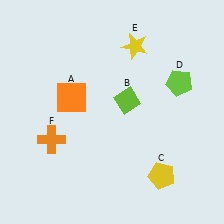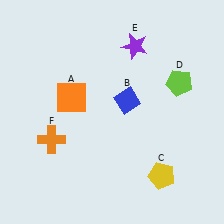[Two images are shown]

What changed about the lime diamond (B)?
In Image 1, B is lime. In Image 2, it changed to blue.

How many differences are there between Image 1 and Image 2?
There are 2 differences between the two images.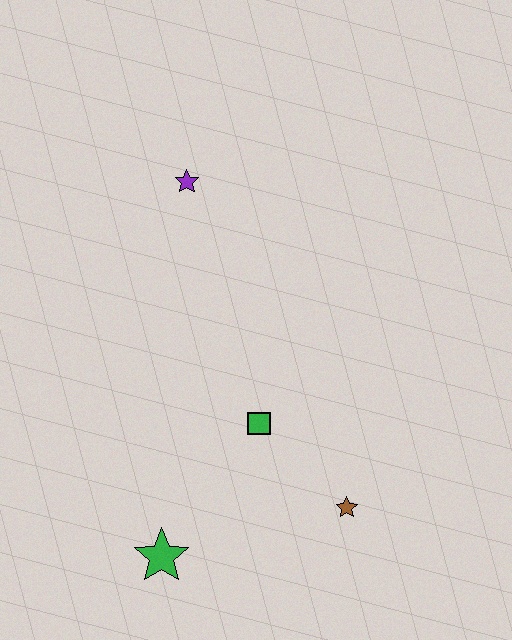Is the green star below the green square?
Yes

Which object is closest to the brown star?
The green square is closest to the brown star.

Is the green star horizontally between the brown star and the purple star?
No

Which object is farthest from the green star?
The purple star is farthest from the green star.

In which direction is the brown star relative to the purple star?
The brown star is below the purple star.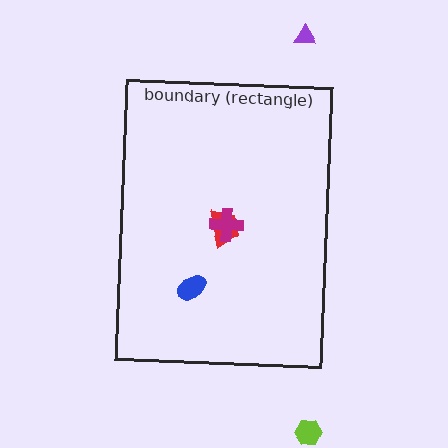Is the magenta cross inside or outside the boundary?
Inside.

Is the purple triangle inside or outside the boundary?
Outside.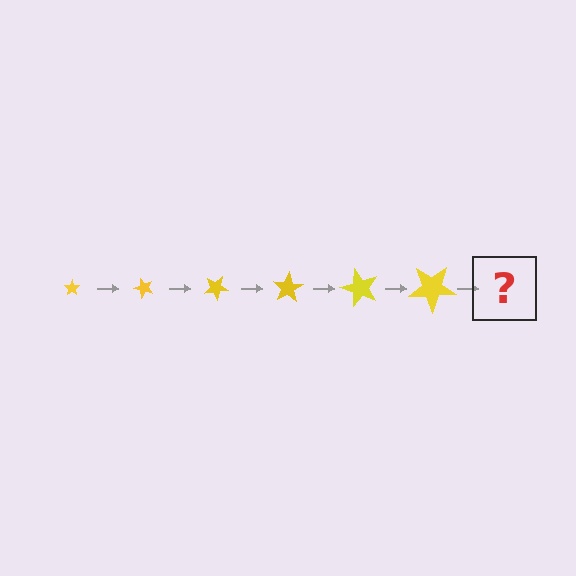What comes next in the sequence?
The next element should be a star, larger than the previous one and rotated 300 degrees from the start.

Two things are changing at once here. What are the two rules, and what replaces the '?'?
The two rules are that the star grows larger each step and it rotates 50 degrees each step. The '?' should be a star, larger than the previous one and rotated 300 degrees from the start.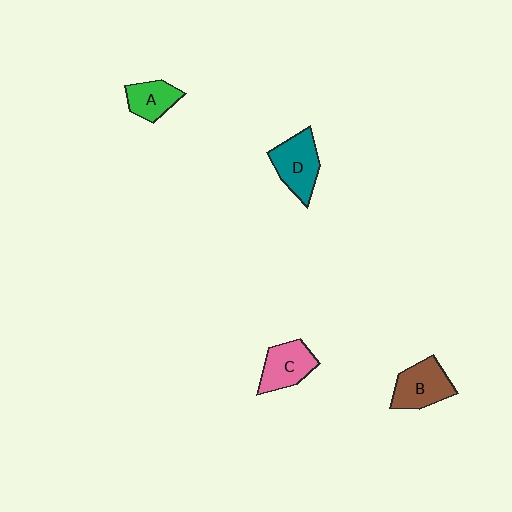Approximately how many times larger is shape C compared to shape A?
Approximately 1.3 times.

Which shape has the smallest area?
Shape A (green).